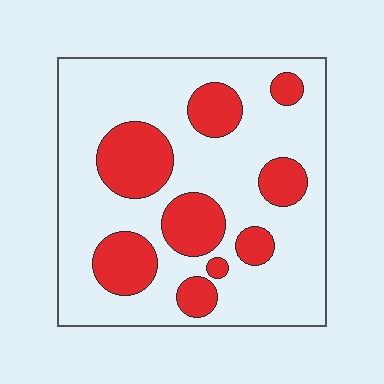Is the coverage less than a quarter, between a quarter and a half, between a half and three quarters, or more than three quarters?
Between a quarter and a half.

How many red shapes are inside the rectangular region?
9.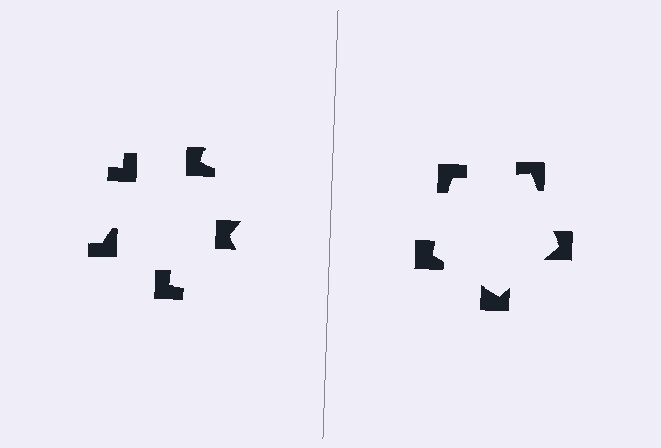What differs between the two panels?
The notched squares are positioned identically on both sides; only the wedge orientations differ. On the right they align to a pentagon; on the left they are misaligned.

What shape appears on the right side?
An illusory pentagon.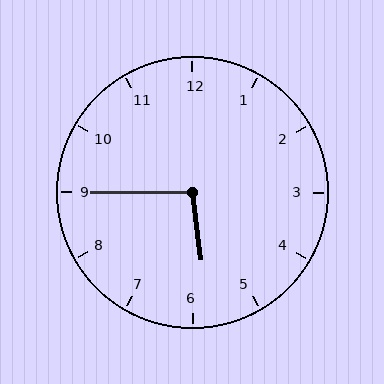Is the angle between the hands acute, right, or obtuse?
It is obtuse.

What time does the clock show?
5:45.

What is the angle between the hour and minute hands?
Approximately 98 degrees.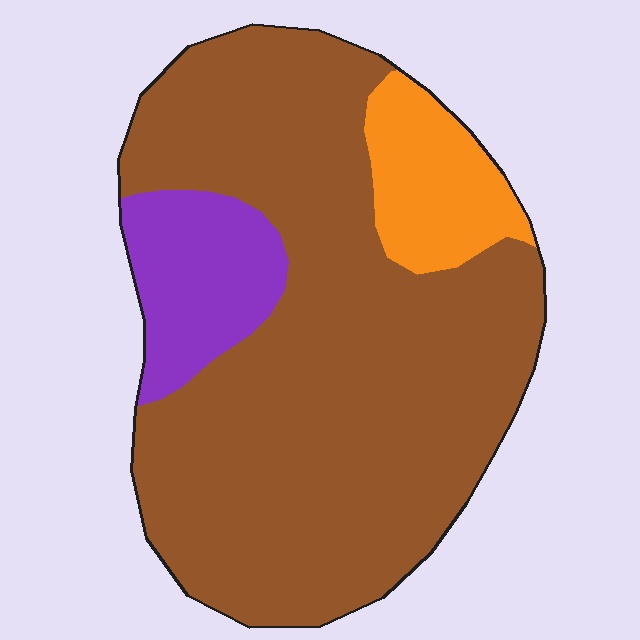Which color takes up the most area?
Brown, at roughly 75%.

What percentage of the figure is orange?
Orange covers 11% of the figure.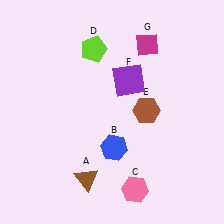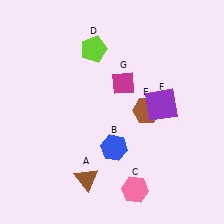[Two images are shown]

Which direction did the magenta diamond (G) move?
The magenta diamond (G) moved down.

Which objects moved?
The objects that moved are: the purple square (F), the magenta diamond (G).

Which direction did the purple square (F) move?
The purple square (F) moved right.